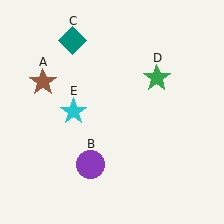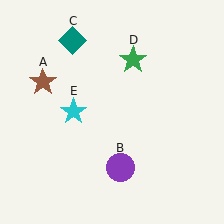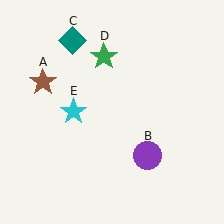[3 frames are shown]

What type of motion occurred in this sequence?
The purple circle (object B), green star (object D) rotated counterclockwise around the center of the scene.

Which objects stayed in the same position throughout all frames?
Brown star (object A) and teal diamond (object C) and cyan star (object E) remained stationary.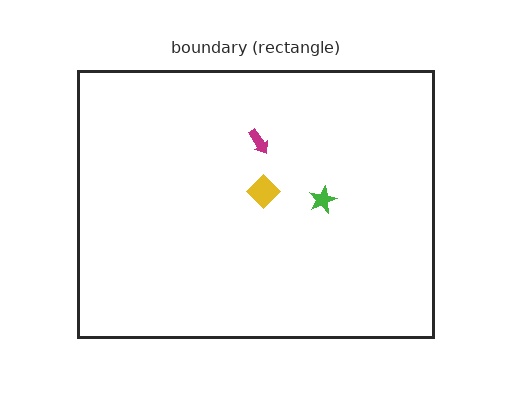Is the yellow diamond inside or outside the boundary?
Inside.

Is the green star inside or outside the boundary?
Inside.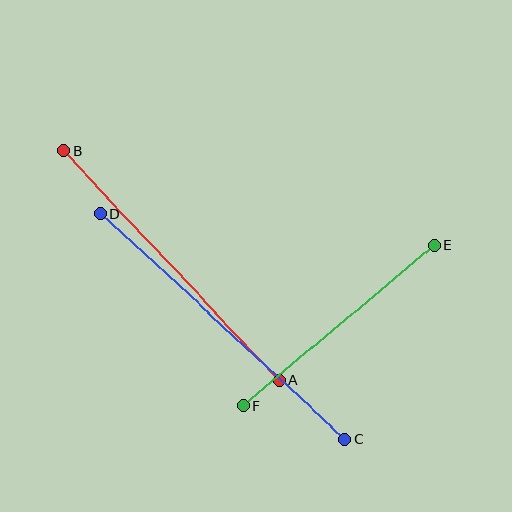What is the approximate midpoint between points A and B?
The midpoint is at approximately (171, 266) pixels.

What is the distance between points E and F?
The distance is approximately 250 pixels.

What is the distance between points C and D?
The distance is approximately 333 pixels.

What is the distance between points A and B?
The distance is approximately 315 pixels.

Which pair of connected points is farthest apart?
Points C and D are farthest apart.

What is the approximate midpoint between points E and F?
The midpoint is at approximately (339, 325) pixels.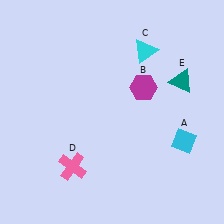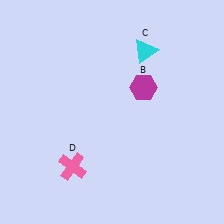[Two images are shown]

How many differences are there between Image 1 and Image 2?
There are 2 differences between the two images.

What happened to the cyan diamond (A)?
The cyan diamond (A) was removed in Image 2. It was in the bottom-right area of Image 1.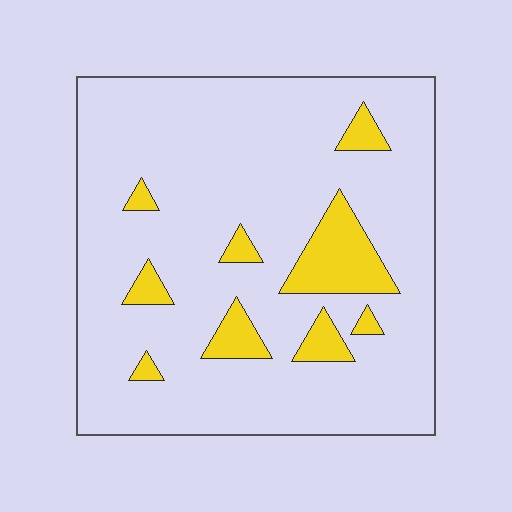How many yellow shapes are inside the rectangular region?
9.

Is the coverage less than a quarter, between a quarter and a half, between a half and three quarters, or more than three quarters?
Less than a quarter.